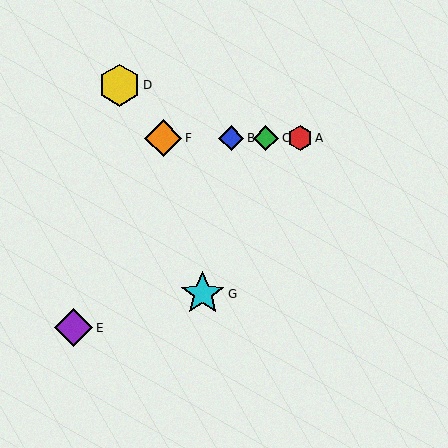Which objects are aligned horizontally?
Objects A, B, C, F are aligned horizontally.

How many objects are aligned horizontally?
4 objects (A, B, C, F) are aligned horizontally.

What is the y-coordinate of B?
Object B is at y≈138.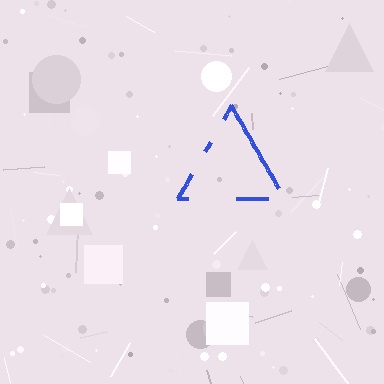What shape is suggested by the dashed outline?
The dashed outline suggests a triangle.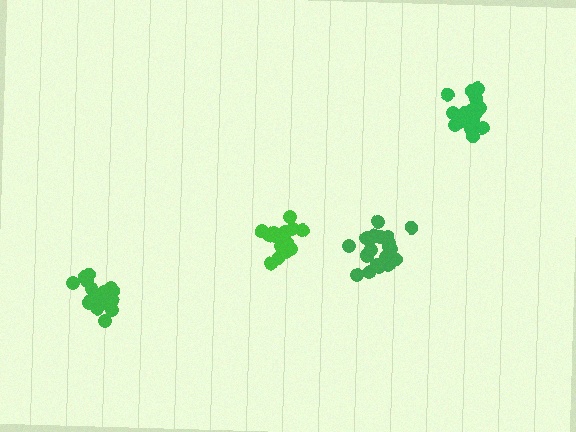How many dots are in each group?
Group 1: 17 dots, Group 2: 21 dots, Group 3: 16 dots, Group 4: 19 dots (73 total).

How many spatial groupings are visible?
There are 4 spatial groupings.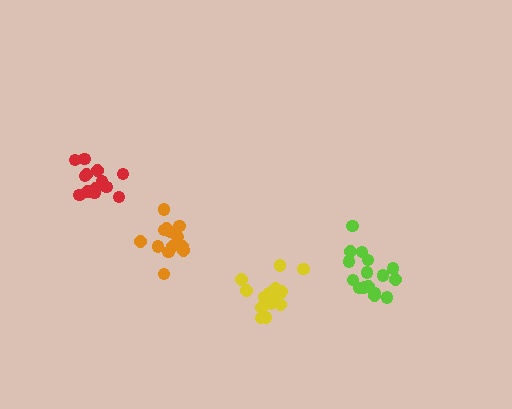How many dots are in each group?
Group 1: 13 dots, Group 2: 13 dots, Group 3: 16 dots, Group 4: 15 dots (57 total).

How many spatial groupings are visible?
There are 4 spatial groupings.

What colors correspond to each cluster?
The clusters are colored: orange, red, lime, yellow.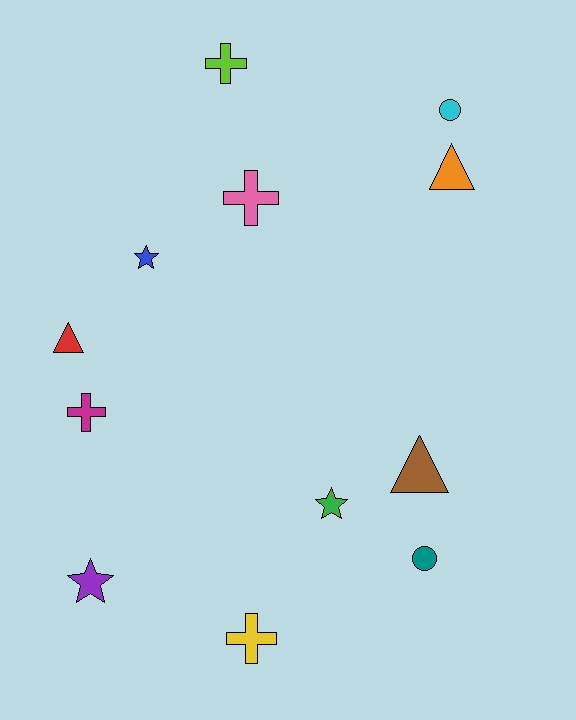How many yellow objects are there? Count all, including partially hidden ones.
There is 1 yellow object.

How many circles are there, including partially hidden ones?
There are 2 circles.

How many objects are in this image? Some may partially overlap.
There are 12 objects.